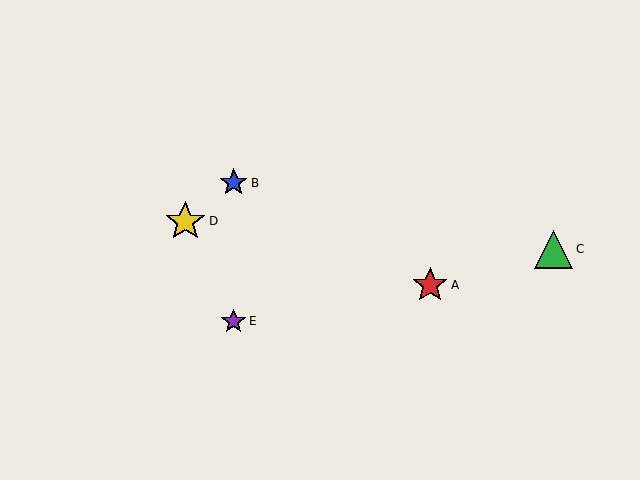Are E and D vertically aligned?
No, E is at x≈234 and D is at x≈185.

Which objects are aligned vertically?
Objects B, E are aligned vertically.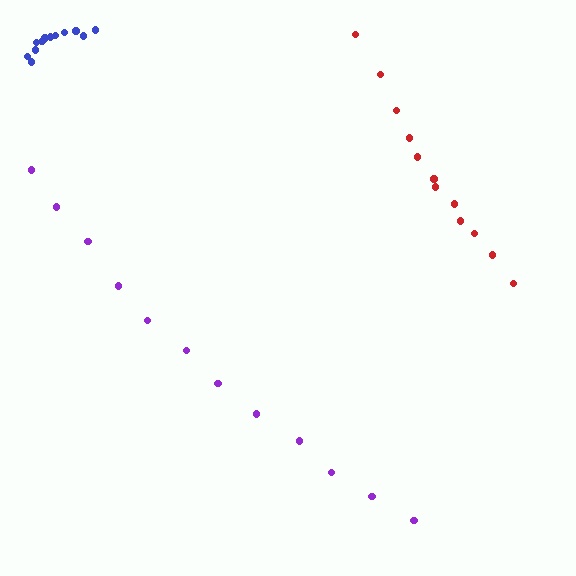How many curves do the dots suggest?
There are 3 distinct paths.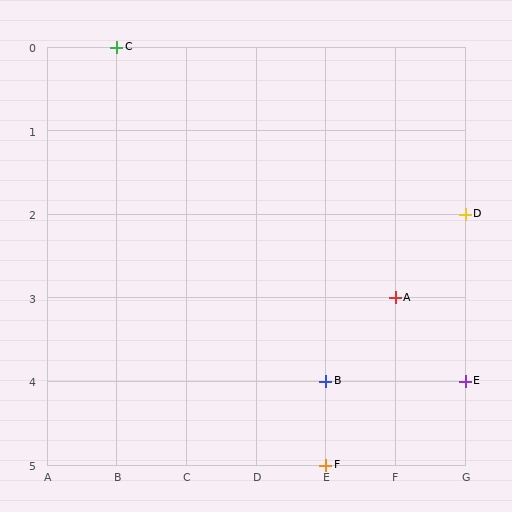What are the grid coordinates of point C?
Point C is at grid coordinates (B, 0).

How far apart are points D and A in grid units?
Points D and A are 1 column and 1 row apart (about 1.4 grid units diagonally).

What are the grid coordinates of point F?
Point F is at grid coordinates (E, 5).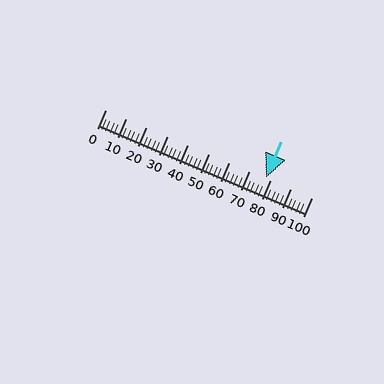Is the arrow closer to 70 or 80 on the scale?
The arrow is closer to 80.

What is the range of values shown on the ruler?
The ruler shows values from 0 to 100.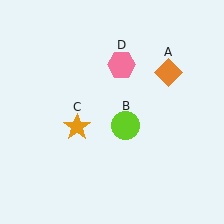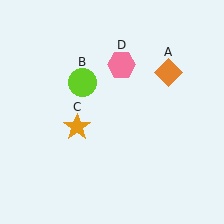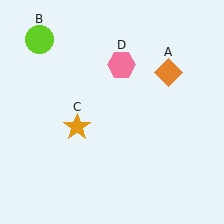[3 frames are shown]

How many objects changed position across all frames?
1 object changed position: lime circle (object B).